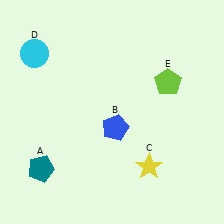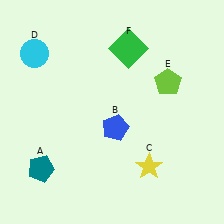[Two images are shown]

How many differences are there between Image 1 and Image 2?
There is 1 difference between the two images.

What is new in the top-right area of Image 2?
A green square (F) was added in the top-right area of Image 2.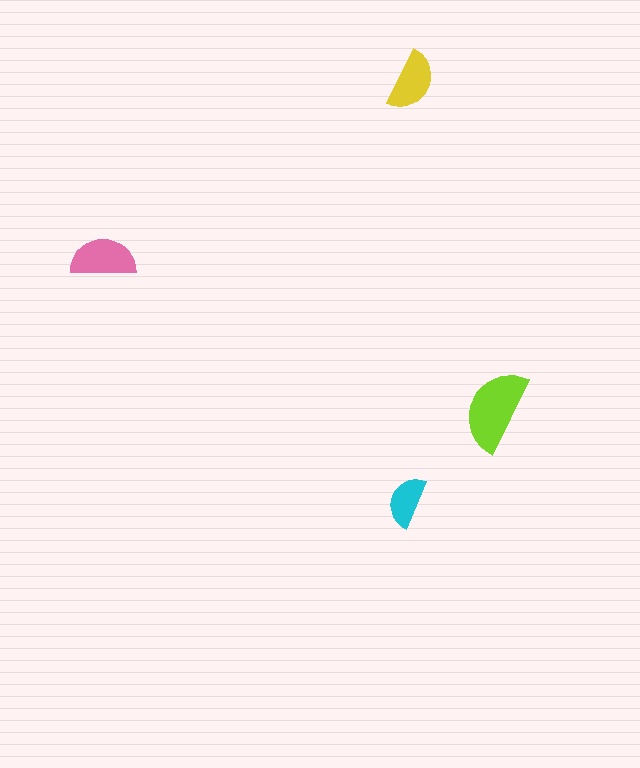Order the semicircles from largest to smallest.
the lime one, the pink one, the yellow one, the cyan one.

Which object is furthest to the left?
The pink semicircle is leftmost.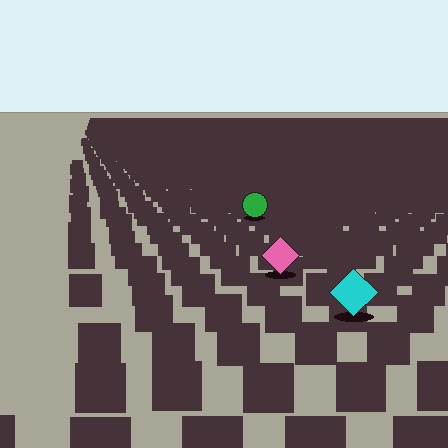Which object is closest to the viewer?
The cyan diamond is closest. The texture marks near it are larger and more spread out.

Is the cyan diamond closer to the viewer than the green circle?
Yes. The cyan diamond is closer — you can tell from the texture gradient: the ground texture is coarser near it.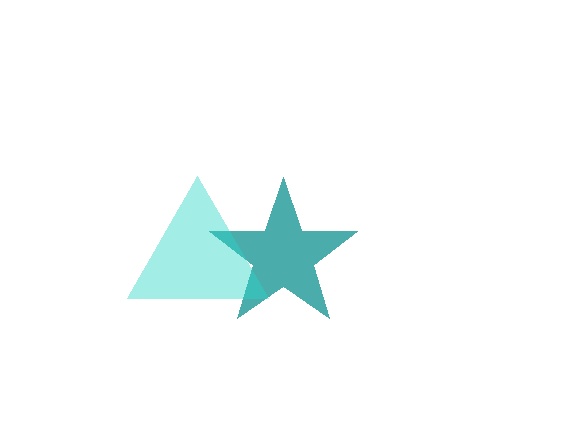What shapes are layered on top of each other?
The layered shapes are: a teal star, a cyan triangle.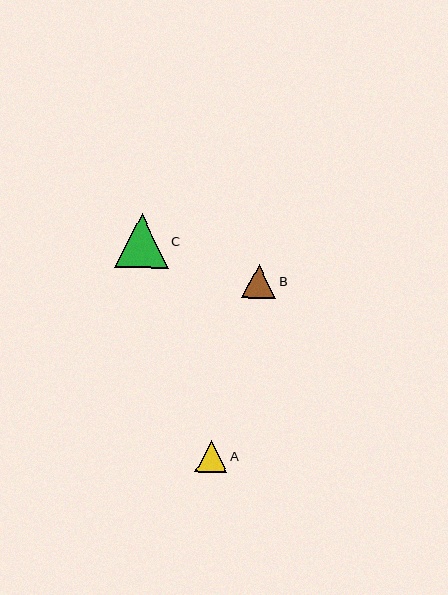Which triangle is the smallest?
Triangle A is the smallest with a size of approximately 32 pixels.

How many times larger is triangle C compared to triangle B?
Triangle C is approximately 1.6 times the size of triangle B.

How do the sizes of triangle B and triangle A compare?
Triangle B and triangle A are approximately the same size.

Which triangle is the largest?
Triangle C is the largest with a size of approximately 54 pixels.